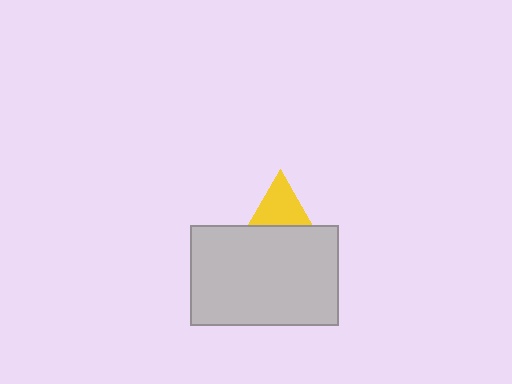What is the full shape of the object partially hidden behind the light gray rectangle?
The partially hidden object is a yellow triangle.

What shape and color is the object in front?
The object in front is a light gray rectangle.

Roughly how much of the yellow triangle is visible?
A small part of it is visible (roughly 41%).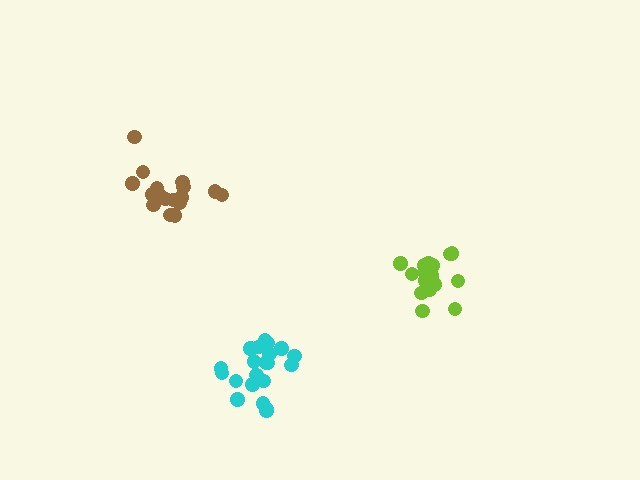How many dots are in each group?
Group 1: 17 dots, Group 2: 21 dots, Group 3: 16 dots (54 total).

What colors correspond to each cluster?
The clusters are colored: brown, cyan, lime.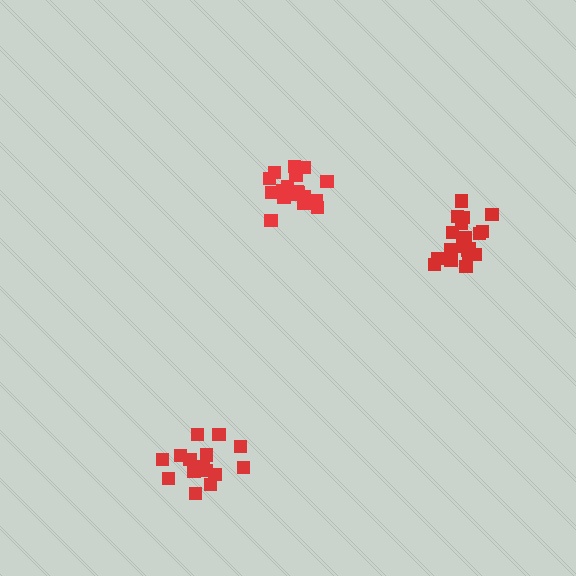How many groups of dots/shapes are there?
There are 3 groups.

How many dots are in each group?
Group 1: 21 dots, Group 2: 15 dots, Group 3: 20 dots (56 total).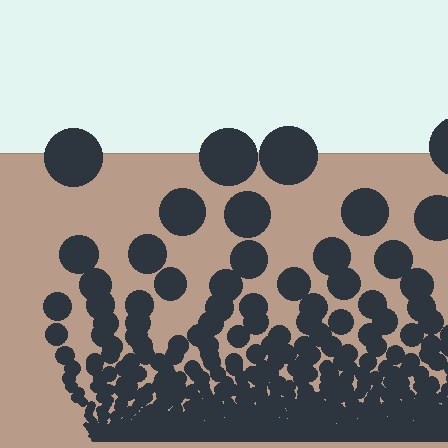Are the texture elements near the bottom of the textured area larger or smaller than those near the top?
Smaller. The gradient is inverted — elements near the bottom are smaller and denser.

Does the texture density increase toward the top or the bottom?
Density increases toward the bottom.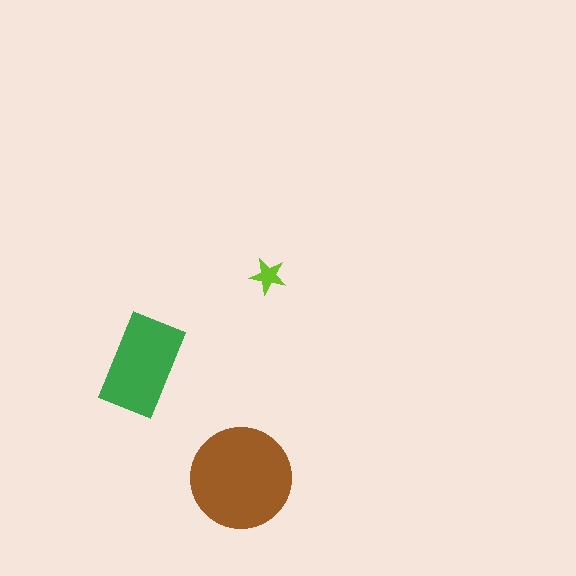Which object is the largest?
The brown circle.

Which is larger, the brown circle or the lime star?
The brown circle.